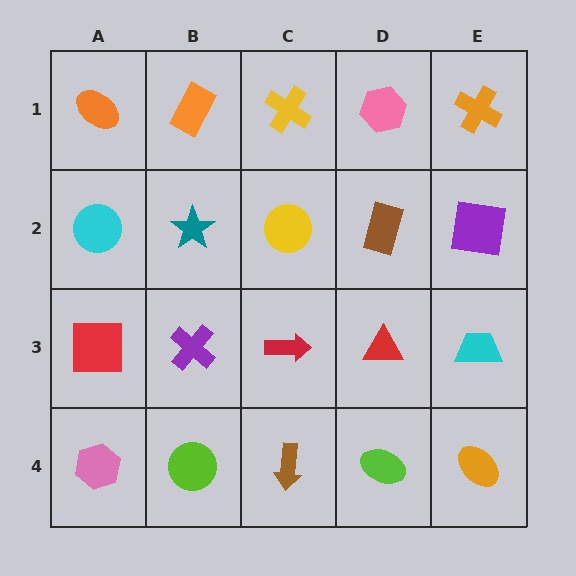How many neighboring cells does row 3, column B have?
4.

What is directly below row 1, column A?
A cyan circle.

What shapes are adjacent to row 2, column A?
An orange ellipse (row 1, column A), a red square (row 3, column A), a teal star (row 2, column B).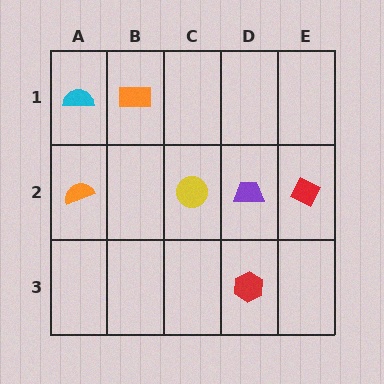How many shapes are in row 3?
1 shape.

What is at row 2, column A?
An orange semicircle.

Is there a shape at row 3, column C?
No, that cell is empty.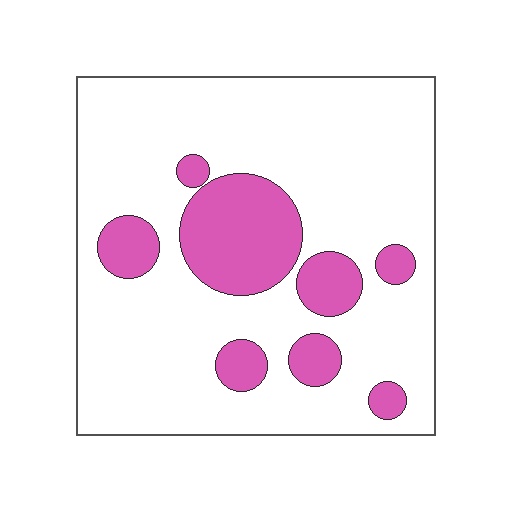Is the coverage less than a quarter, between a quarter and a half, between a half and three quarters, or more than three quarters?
Less than a quarter.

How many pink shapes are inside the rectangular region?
8.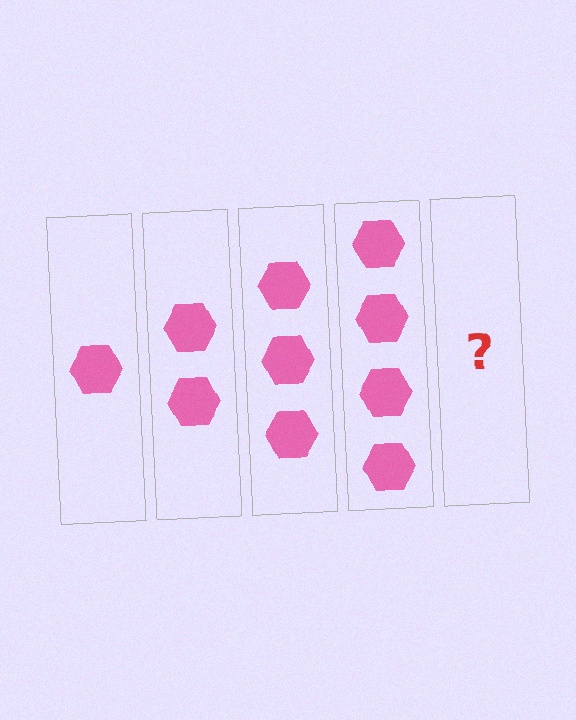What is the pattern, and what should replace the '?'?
The pattern is that each step adds one more hexagon. The '?' should be 5 hexagons.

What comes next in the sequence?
The next element should be 5 hexagons.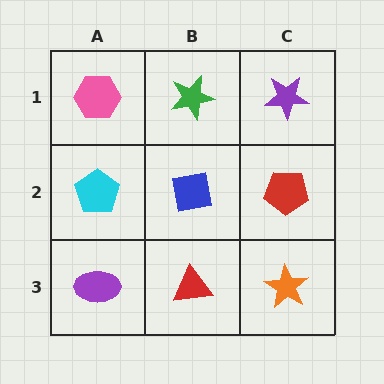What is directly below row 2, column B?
A red triangle.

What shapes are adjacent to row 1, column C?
A red pentagon (row 2, column C), a green star (row 1, column B).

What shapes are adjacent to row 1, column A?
A cyan pentagon (row 2, column A), a green star (row 1, column B).